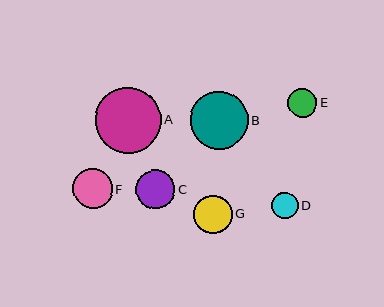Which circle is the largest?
Circle A is the largest with a size of approximately 66 pixels.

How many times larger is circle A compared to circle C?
Circle A is approximately 1.7 times the size of circle C.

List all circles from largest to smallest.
From largest to smallest: A, B, F, C, G, E, D.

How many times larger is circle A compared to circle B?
Circle A is approximately 1.1 times the size of circle B.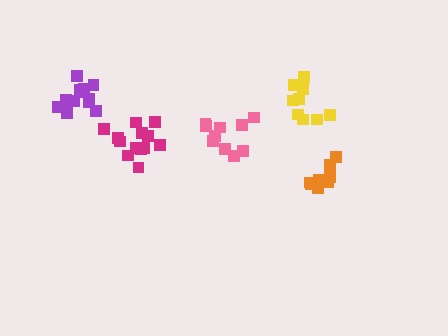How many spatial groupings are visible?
There are 5 spatial groupings.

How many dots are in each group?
Group 1: 13 dots, Group 2: 8 dots, Group 3: 10 dots, Group 4: 9 dots, Group 5: 13 dots (53 total).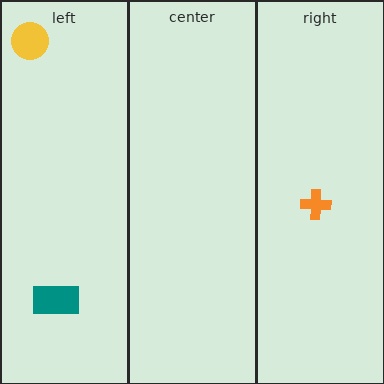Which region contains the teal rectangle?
The left region.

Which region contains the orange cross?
The right region.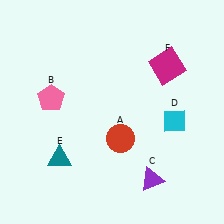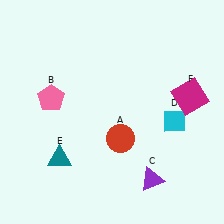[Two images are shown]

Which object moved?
The magenta square (F) moved down.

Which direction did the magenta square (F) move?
The magenta square (F) moved down.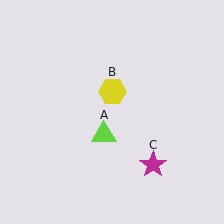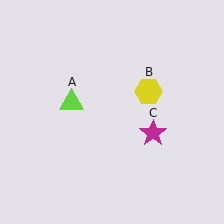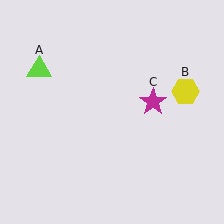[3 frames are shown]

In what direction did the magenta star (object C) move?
The magenta star (object C) moved up.